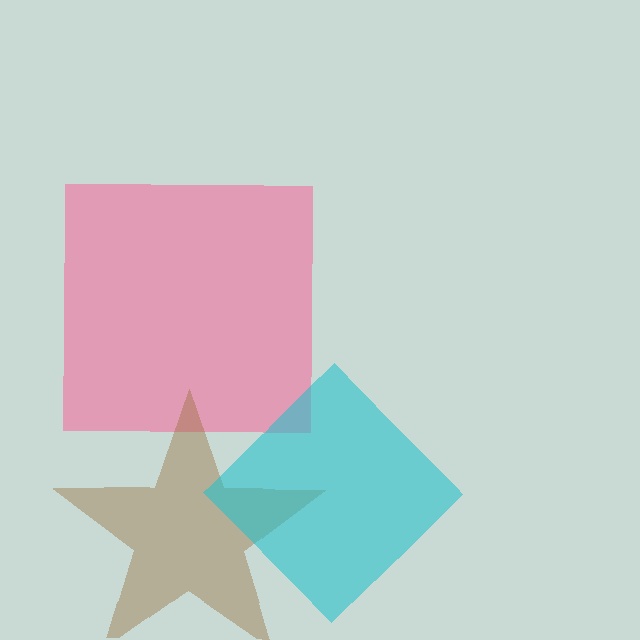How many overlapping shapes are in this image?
There are 3 overlapping shapes in the image.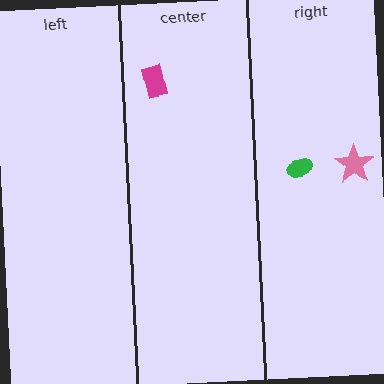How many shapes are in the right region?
2.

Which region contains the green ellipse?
The right region.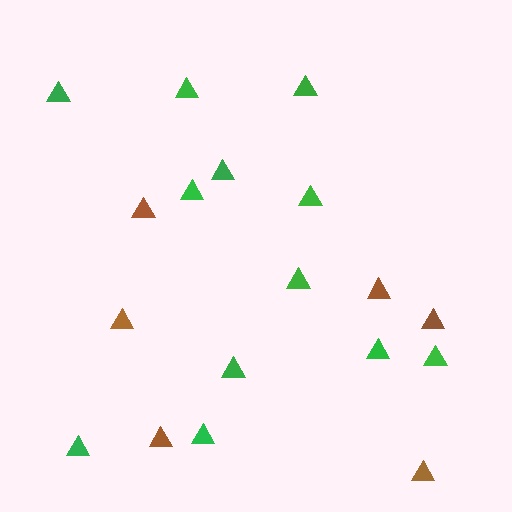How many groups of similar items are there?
There are 2 groups: one group of green triangles (12) and one group of brown triangles (6).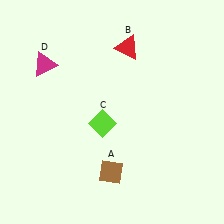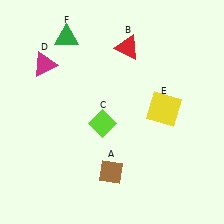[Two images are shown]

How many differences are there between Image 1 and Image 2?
There are 2 differences between the two images.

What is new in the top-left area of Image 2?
A green triangle (F) was added in the top-left area of Image 2.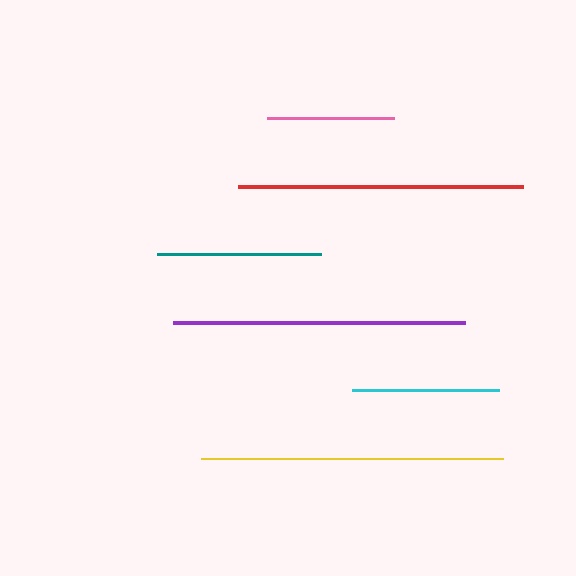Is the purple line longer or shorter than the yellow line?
The yellow line is longer than the purple line.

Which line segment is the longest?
The yellow line is the longest at approximately 303 pixels.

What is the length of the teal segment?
The teal segment is approximately 164 pixels long.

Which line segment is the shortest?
The pink line is the shortest at approximately 126 pixels.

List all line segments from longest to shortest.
From longest to shortest: yellow, purple, red, teal, cyan, pink.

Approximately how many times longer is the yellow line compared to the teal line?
The yellow line is approximately 1.8 times the length of the teal line.